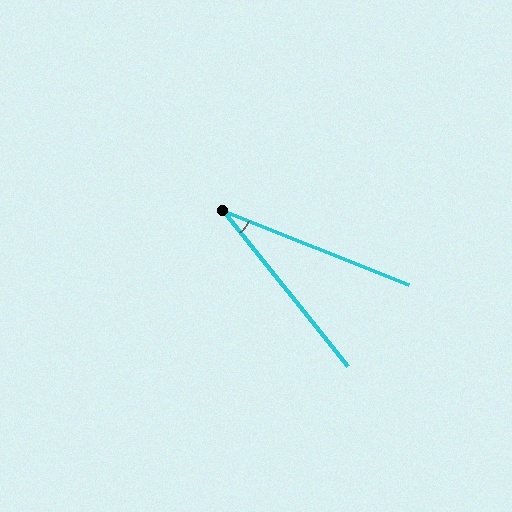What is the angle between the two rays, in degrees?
Approximately 30 degrees.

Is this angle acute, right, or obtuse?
It is acute.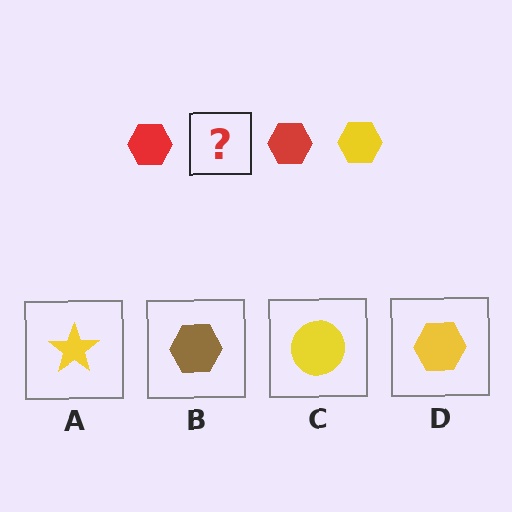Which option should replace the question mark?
Option D.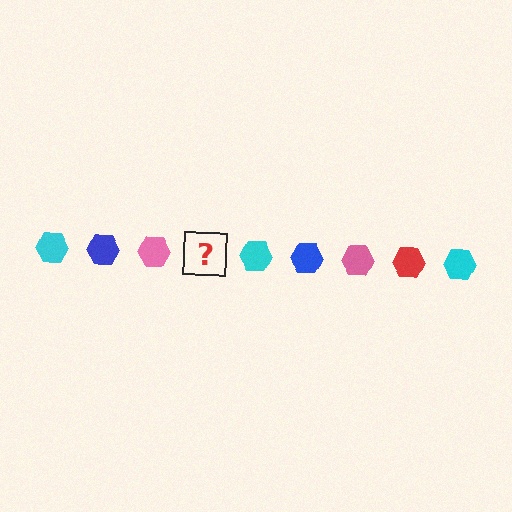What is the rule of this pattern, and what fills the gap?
The rule is that the pattern cycles through cyan, blue, pink, red hexagons. The gap should be filled with a red hexagon.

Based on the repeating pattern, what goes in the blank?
The blank should be a red hexagon.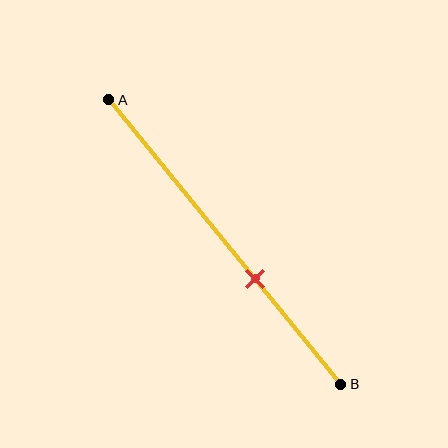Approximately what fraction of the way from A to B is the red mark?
The red mark is approximately 65% of the way from A to B.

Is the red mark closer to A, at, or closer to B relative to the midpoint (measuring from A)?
The red mark is closer to point B than the midpoint of segment AB.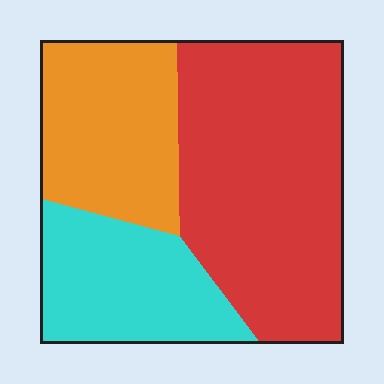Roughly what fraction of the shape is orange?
Orange covers about 25% of the shape.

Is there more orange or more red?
Red.